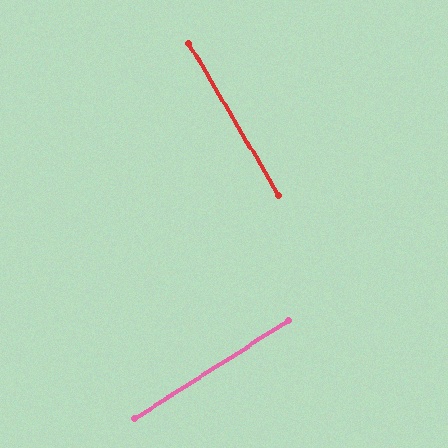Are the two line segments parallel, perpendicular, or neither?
Perpendicular — they meet at approximately 88°.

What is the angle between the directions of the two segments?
Approximately 88 degrees.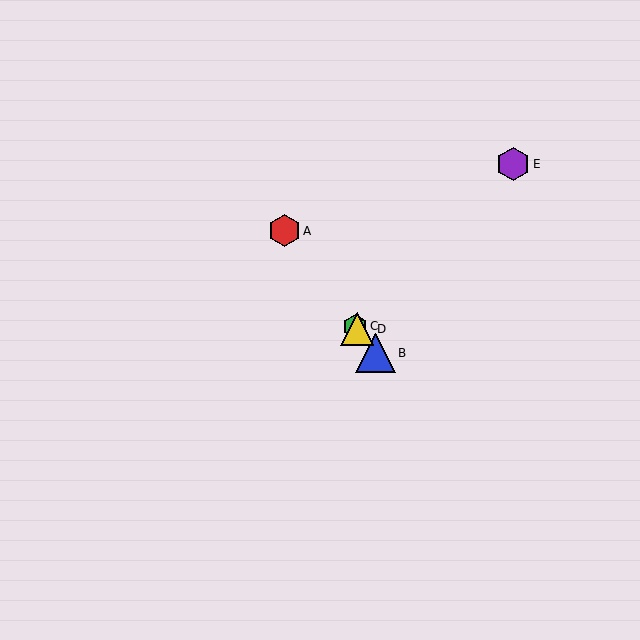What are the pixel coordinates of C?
Object C is at (355, 326).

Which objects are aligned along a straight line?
Objects A, B, C, D are aligned along a straight line.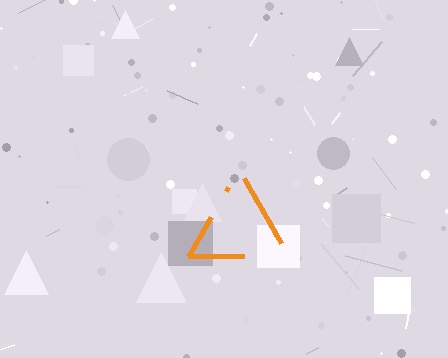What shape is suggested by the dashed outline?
The dashed outline suggests a triangle.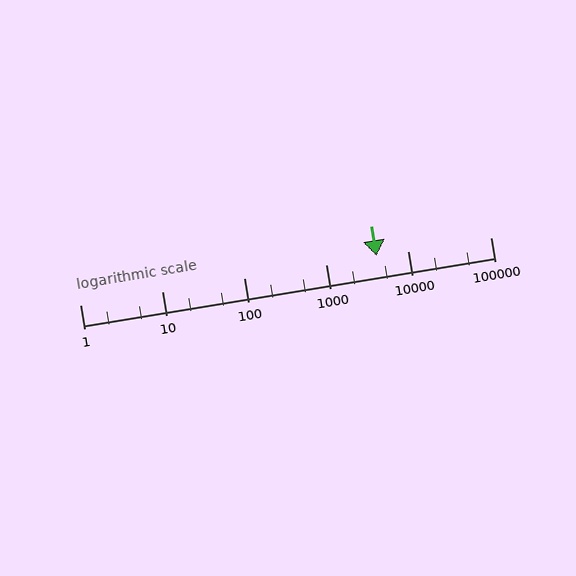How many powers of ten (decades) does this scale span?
The scale spans 5 decades, from 1 to 100000.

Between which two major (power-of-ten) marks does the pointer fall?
The pointer is between 1000 and 10000.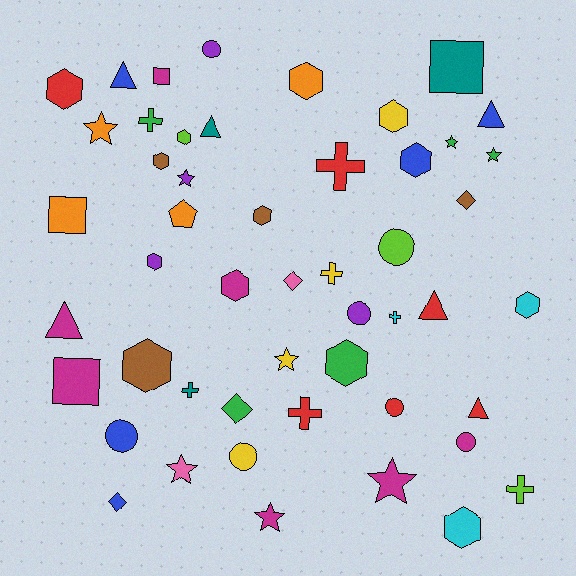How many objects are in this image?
There are 50 objects.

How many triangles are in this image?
There are 6 triangles.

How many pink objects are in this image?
There are 2 pink objects.